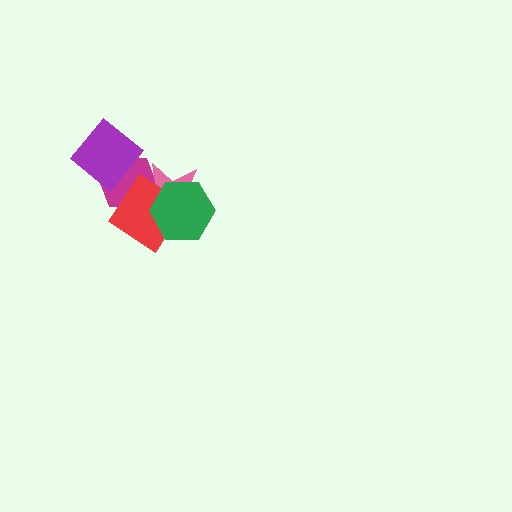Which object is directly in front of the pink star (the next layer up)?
The red diamond is directly in front of the pink star.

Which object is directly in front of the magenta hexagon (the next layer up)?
The purple diamond is directly in front of the magenta hexagon.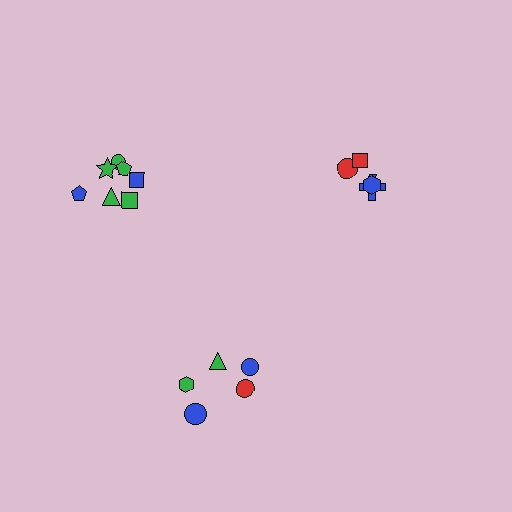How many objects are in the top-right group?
There are 4 objects.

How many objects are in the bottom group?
There are 5 objects.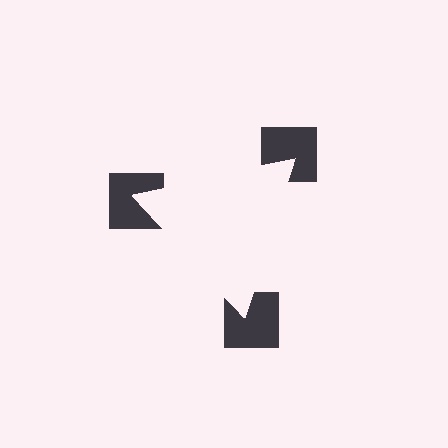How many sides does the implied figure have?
3 sides.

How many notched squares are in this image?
There are 3 — one at each vertex of the illusory triangle.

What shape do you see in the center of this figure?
An illusory triangle — its edges are inferred from the aligned wedge cuts in the notched squares, not physically drawn.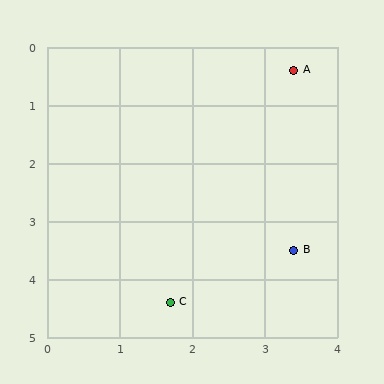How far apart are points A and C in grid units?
Points A and C are about 4.3 grid units apart.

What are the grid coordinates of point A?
Point A is at approximately (3.4, 0.4).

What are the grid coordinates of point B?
Point B is at approximately (3.4, 3.5).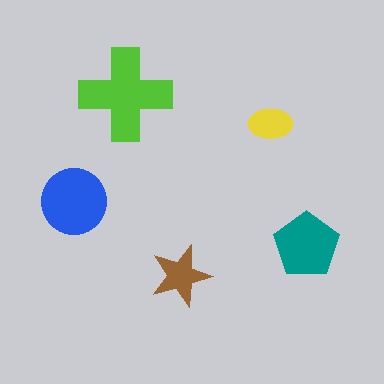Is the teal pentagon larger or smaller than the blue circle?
Smaller.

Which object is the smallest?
The yellow ellipse.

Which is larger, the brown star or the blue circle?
The blue circle.